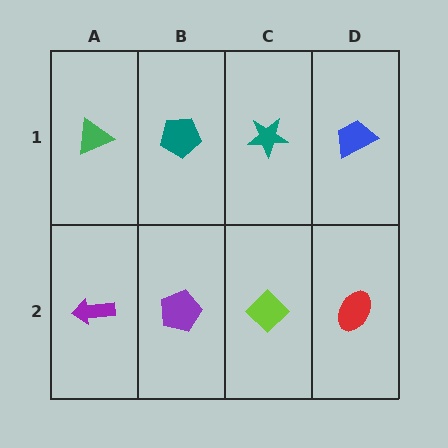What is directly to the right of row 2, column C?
A red ellipse.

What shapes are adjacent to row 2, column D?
A blue trapezoid (row 1, column D), a lime diamond (row 2, column C).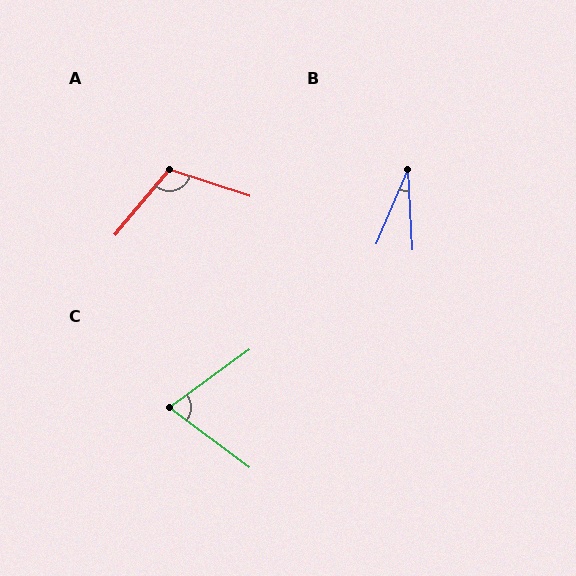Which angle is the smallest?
B, at approximately 26 degrees.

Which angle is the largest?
A, at approximately 112 degrees.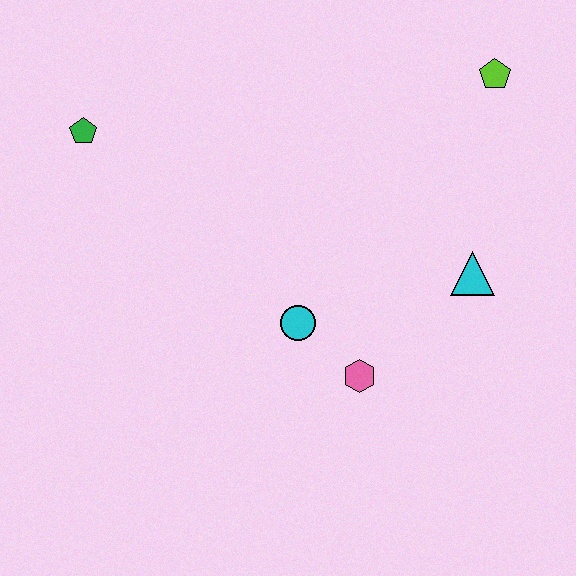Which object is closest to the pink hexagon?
The cyan circle is closest to the pink hexagon.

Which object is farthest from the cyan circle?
The lime pentagon is farthest from the cyan circle.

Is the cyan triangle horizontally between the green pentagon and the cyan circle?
No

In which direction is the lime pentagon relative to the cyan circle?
The lime pentagon is above the cyan circle.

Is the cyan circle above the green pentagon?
No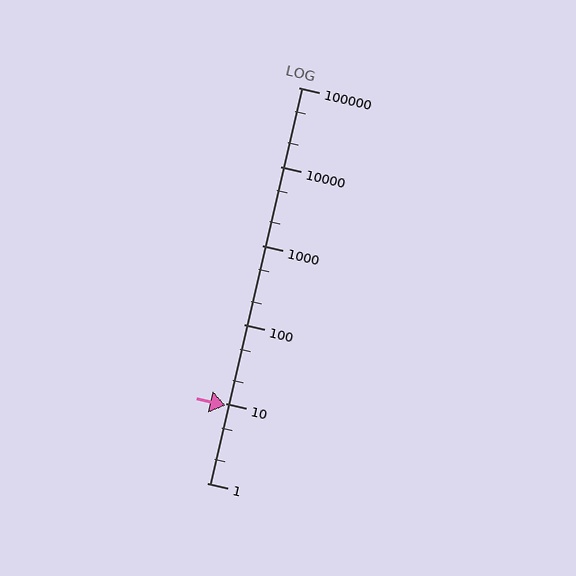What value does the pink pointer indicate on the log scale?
The pointer indicates approximately 9.5.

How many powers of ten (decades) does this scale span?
The scale spans 5 decades, from 1 to 100000.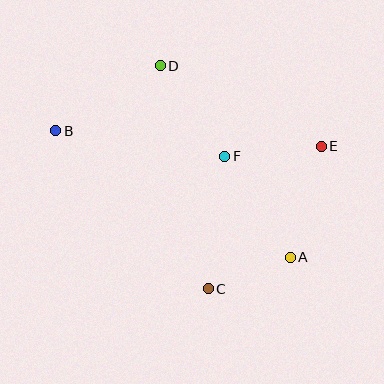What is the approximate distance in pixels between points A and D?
The distance between A and D is approximately 232 pixels.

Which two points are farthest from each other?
Points A and B are farthest from each other.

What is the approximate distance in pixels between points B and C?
The distance between B and C is approximately 220 pixels.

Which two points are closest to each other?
Points A and C are closest to each other.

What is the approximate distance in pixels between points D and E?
The distance between D and E is approximately 180 pixels.